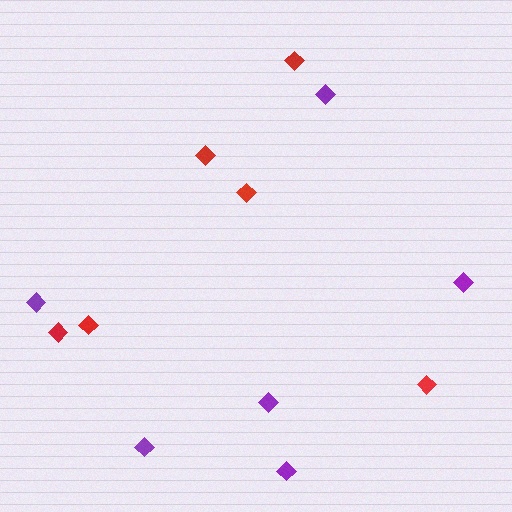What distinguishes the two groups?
There are 2 groups: one group of red diamonds (6) and one group of purple diamonds (6).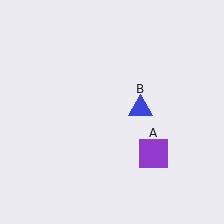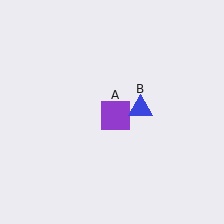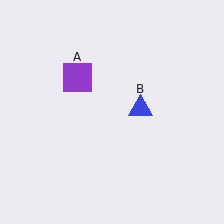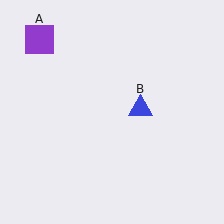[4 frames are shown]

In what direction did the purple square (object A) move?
The purple square (object A) moved up and to the left.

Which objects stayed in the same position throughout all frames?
Blue triangle (object B) remained stationary.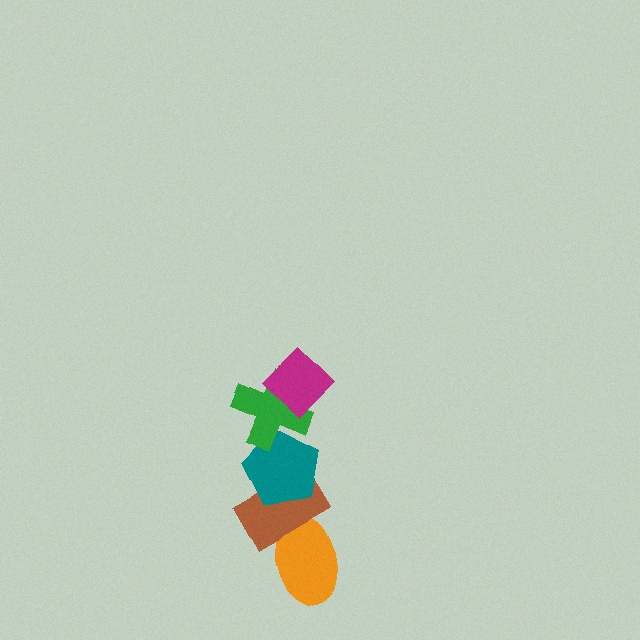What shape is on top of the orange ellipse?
The brown rectangle is on top of the orange ellipse.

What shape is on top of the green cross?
The magenta diamond is on top of the green cross.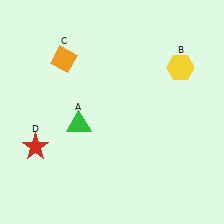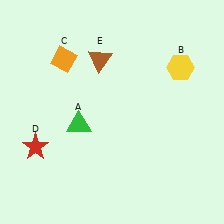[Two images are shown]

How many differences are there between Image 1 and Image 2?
There is 1 difference between the two images.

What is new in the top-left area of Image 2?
A brown triangle (E) was added in the top-left area of Image 2.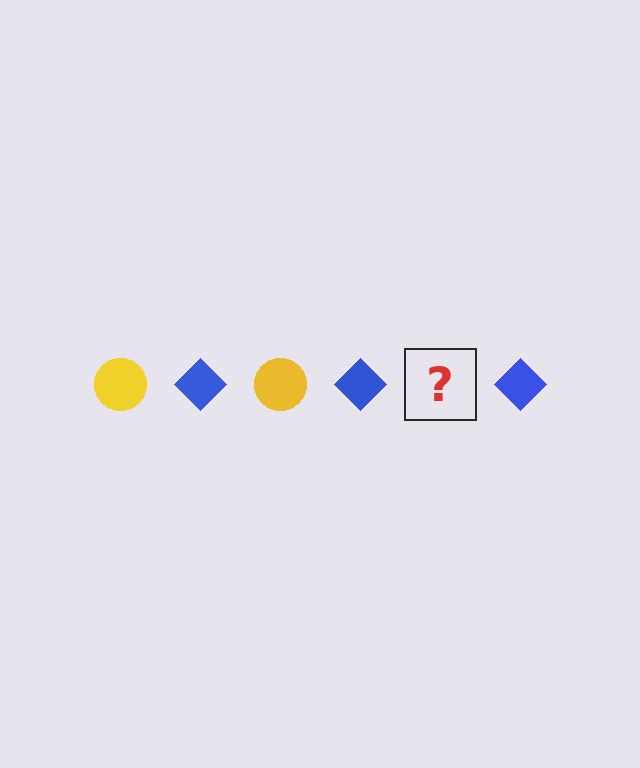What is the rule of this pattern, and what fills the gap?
The rule is that the pattern alternates between yellow circle and blue diamond. The gap should be filled with a yellow circle.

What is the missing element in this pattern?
The missing element is a yellow circle.